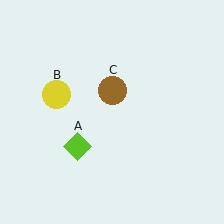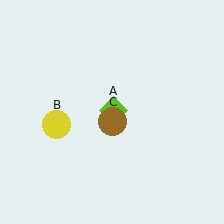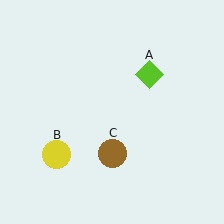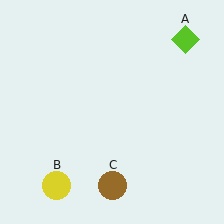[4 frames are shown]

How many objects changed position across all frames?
3 objects changed position: lime diamond (object A), yellow circle (object B), brown circle (object C).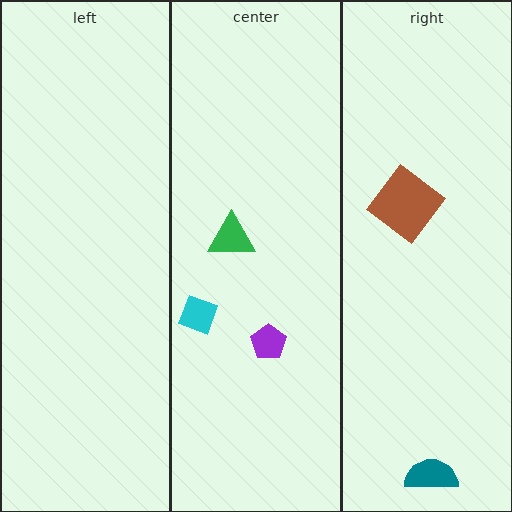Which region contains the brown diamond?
The right region.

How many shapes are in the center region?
3.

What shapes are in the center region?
The purple pentagon, the cyan diamond, the green triangle.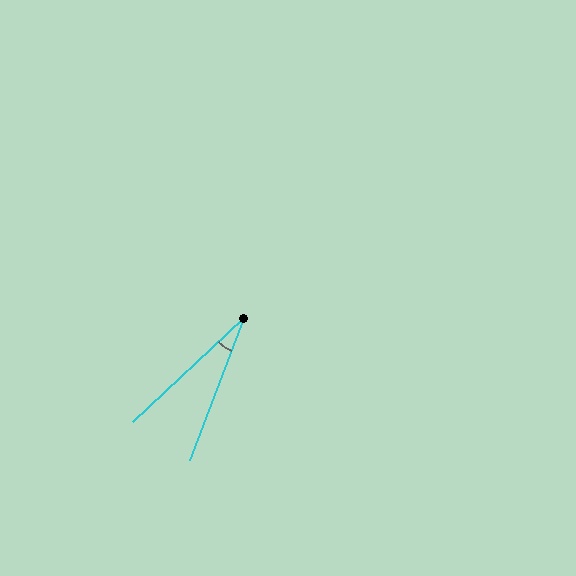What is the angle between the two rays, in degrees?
Approximately 26 degrees.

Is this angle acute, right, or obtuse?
It is acute.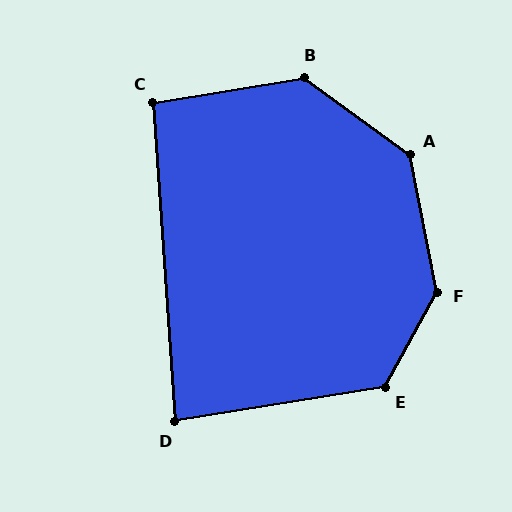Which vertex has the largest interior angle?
F, at approximately 141 degrees.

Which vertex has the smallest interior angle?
D, at approximately 85 degrees.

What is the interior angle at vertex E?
Approximately 128 degrees (obtuse).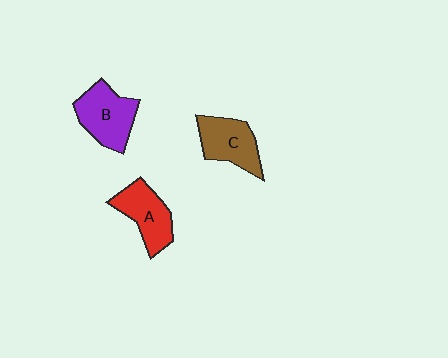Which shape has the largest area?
Shape B (purple).